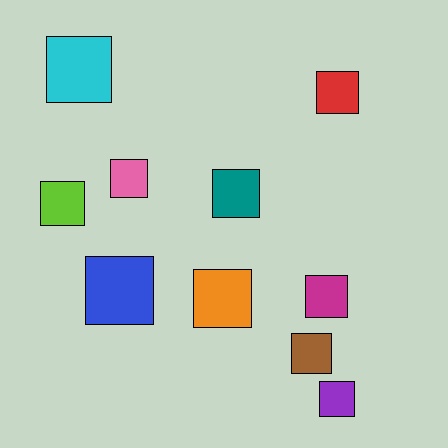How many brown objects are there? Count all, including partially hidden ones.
There is 1 brown object.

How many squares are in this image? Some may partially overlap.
There are 10 squares.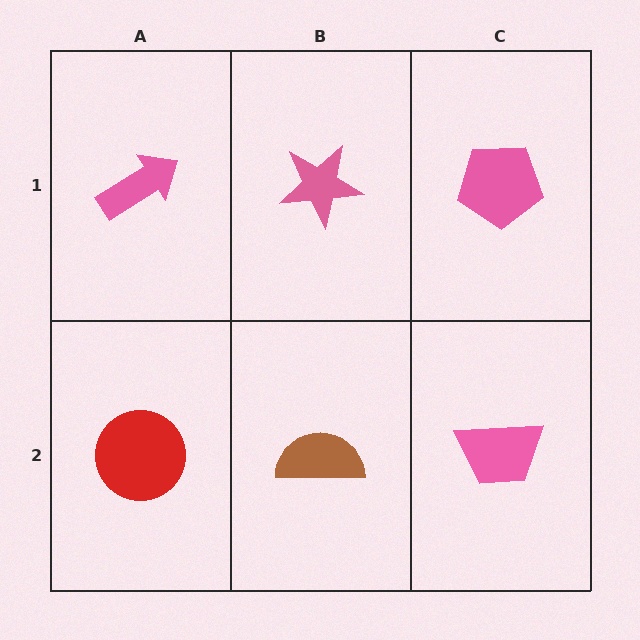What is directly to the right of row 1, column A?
A pink star.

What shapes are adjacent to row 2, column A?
A pink arrow (row 1, column A), a brown semicircle (row 2, column B).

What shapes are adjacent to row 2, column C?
A pink pentagon (row 1, column C), a brown semicircle (row 2, column B).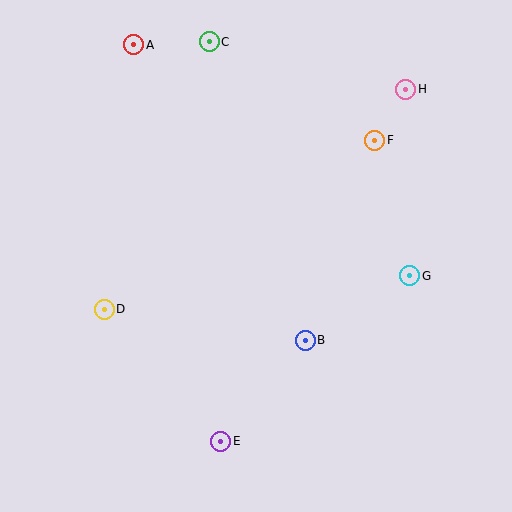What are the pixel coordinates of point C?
Point C is at (209, 42).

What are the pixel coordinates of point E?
Point E is at (221, 441).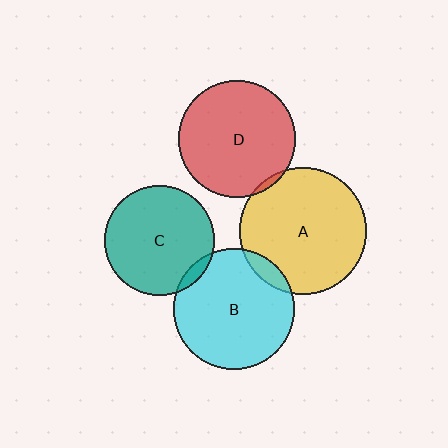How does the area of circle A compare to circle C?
Approximately 1.3 times.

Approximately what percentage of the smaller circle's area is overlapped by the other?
Approximately 5%.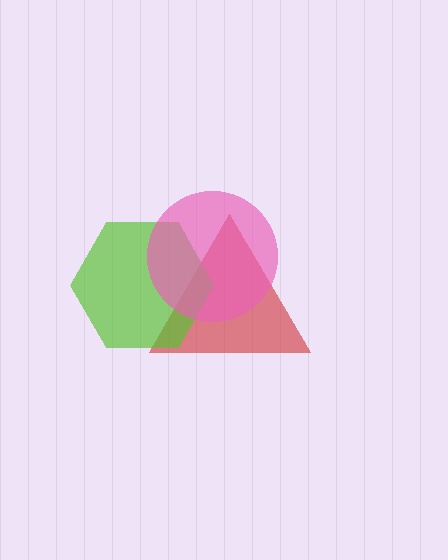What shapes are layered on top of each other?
The layered shapes are: a red triangle, a lime hexagon, a pink circle.